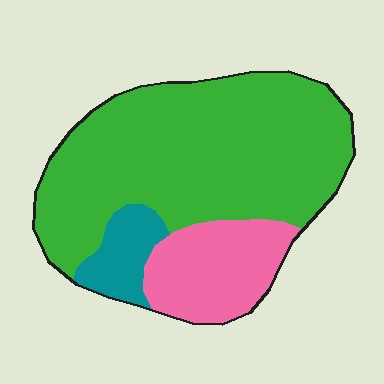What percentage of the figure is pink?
Pink takes up between a sixth and a third of the figure.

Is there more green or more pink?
Green.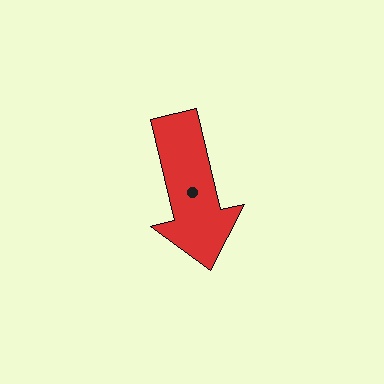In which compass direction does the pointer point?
South.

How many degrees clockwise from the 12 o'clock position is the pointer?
Approximately 167 degrees.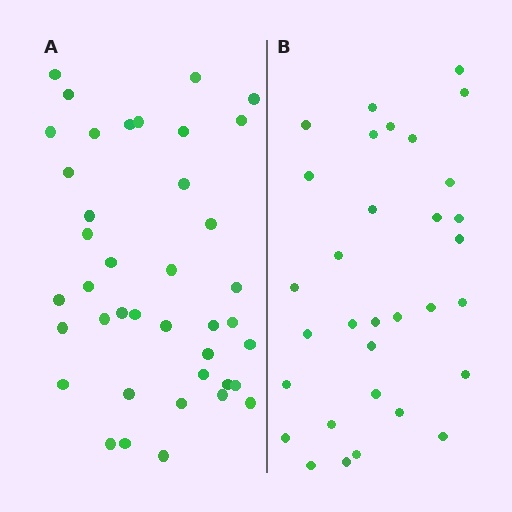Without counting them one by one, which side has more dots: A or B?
Region A (the left region) has more dots.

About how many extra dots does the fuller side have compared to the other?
Region A has roughly 8 or so more dots than region B.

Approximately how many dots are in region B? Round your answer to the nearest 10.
About 30 dots. (The exact count is 32, which rounds to 30.)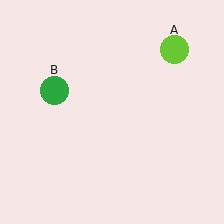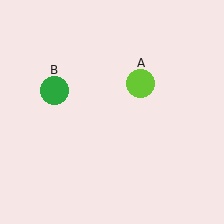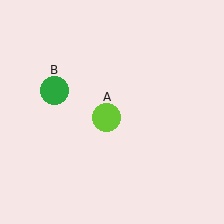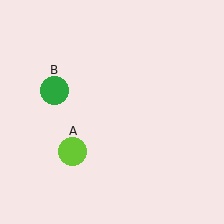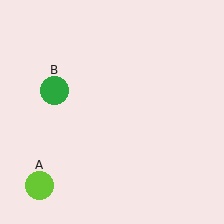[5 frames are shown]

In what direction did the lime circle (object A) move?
The lime circle (object A) moved down and to the left.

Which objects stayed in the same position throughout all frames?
Green circle (object B) remained stationary.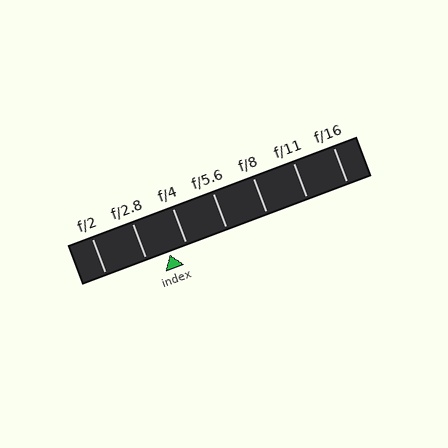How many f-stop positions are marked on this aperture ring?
There are 7 f-stop positions marked.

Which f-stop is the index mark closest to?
The index mark is closest to f/4.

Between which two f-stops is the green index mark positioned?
The index mark is between f/2.8 and f/4.